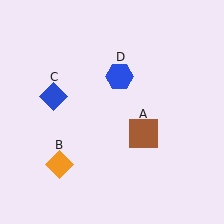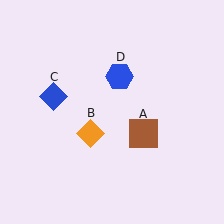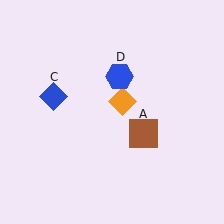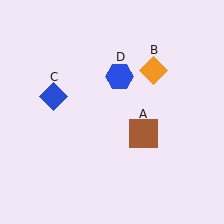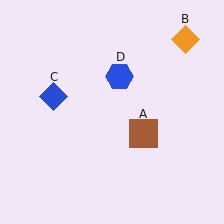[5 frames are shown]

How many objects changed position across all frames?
1 object changed position: orange diamond (object B).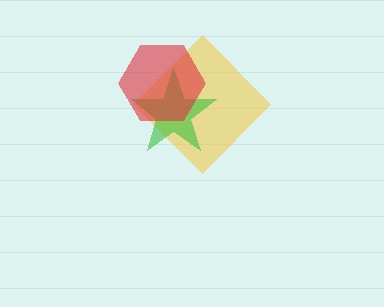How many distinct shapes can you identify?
There are 3 distinct shapes: a yellow diamond, a green star, a red hexagon.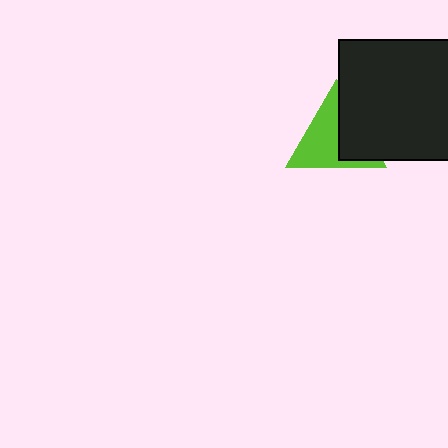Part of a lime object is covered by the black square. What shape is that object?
It is a triangle.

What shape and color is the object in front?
The object in front is a black square.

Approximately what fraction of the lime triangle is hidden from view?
Roughly 41% of the lime triangle is hidden behind the black square.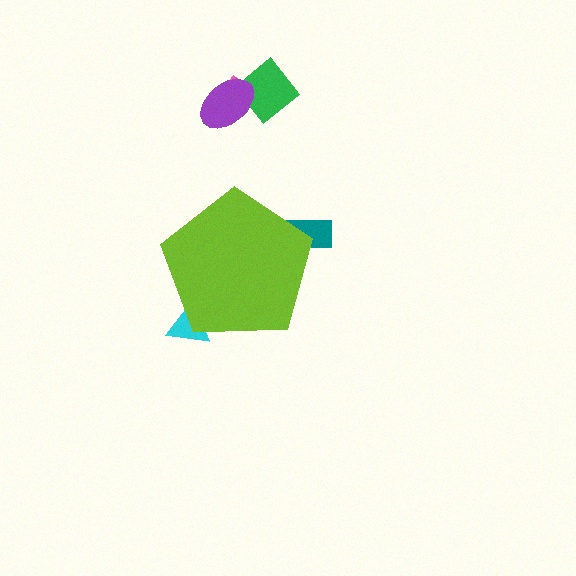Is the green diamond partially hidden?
No, the green diamond is fully visible.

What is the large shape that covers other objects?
A lime pentagon.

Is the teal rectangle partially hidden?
Yes, the teal rectangle is partially hidden behind the lime pentagon.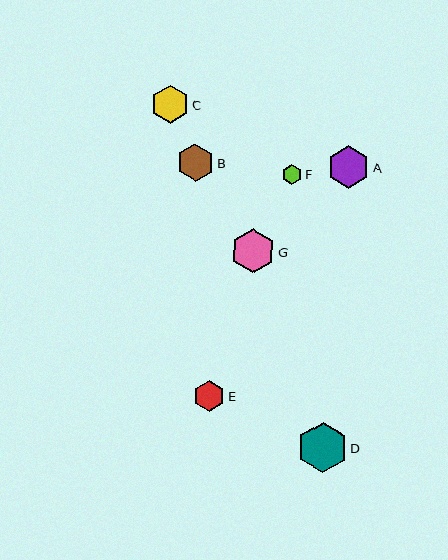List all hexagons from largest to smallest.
From largest to smallest: D, G, A, C, B, E, F.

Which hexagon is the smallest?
Hexagon F is the smallest with a size of approximately 20 pixels.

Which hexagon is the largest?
Hexagon D is the largest with a size of approximately 50 pixels.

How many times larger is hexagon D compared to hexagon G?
Hexagon D is approximately 1.1 times the size of hexagon G.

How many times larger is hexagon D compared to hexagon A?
Hexagon D is approximately 1.2 times the size of hexagon A.